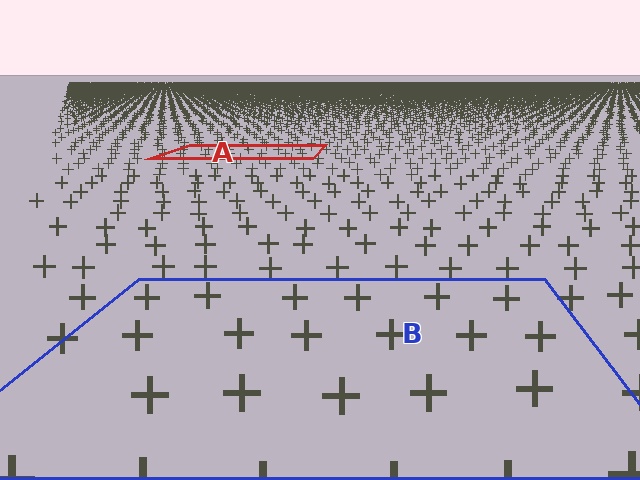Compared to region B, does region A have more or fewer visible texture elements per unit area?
Region A has more texture elements per unit area — they are packed more densely because it is farther away.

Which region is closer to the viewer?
Region B is closer. The texture elements there are larger and more spread out.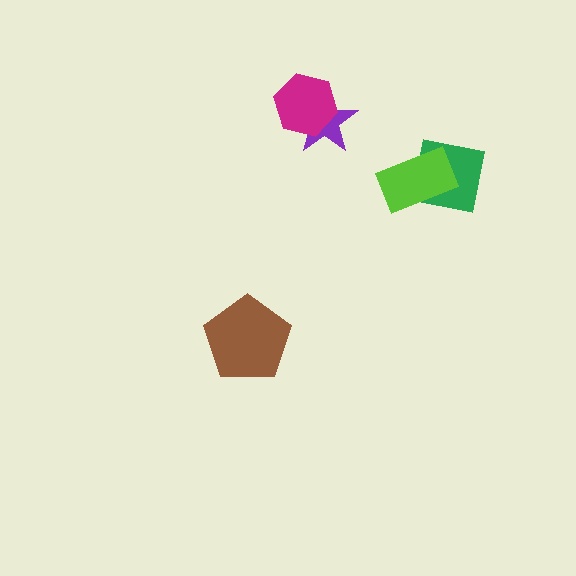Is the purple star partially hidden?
Yes, it is partially covered by another shape.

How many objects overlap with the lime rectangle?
1 object overlaps with the lime rectangle.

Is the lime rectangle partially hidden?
No, no other shape covers it.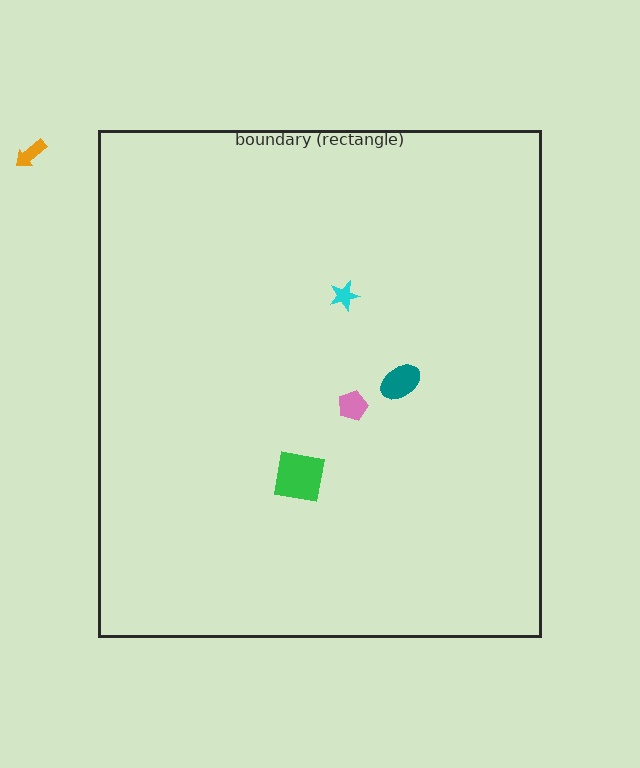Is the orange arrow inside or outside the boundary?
Outside.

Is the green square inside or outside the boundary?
Inside.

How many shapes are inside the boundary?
4 inside, 1 outside.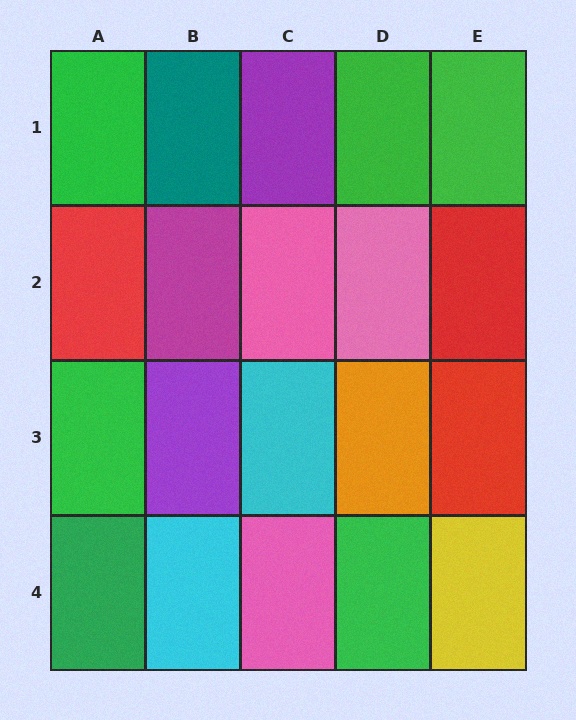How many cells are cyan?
2 cells are cyan.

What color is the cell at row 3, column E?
Red.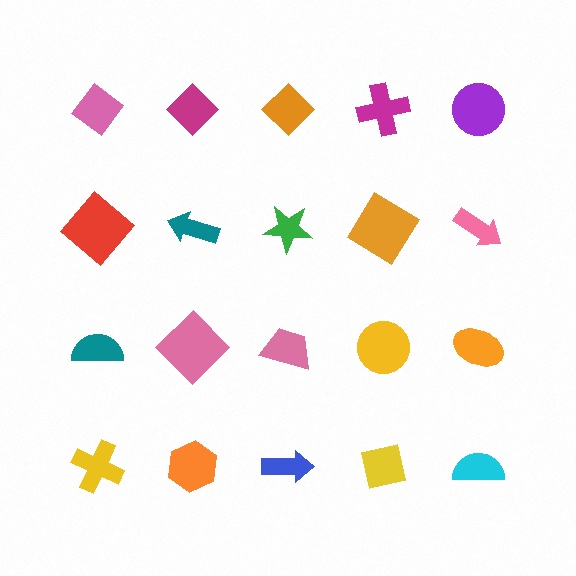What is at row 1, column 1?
A pink diamond.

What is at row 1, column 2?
A magenta diamond.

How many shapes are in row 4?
5 shapes.